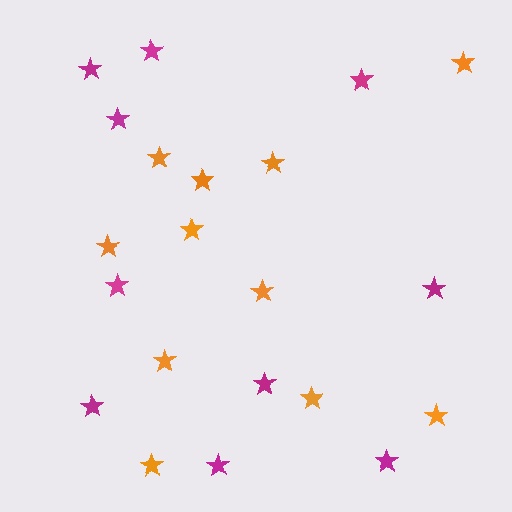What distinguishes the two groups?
There are 2 groups: one group of magenta stars (10) and one group of orange stars (11).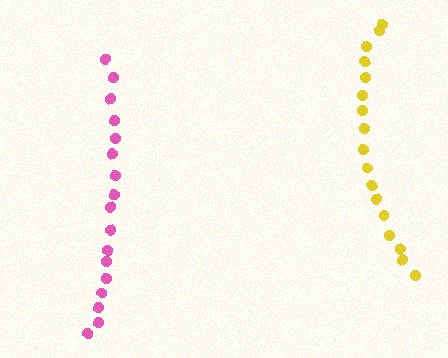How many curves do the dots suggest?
There are 2 distinct paths.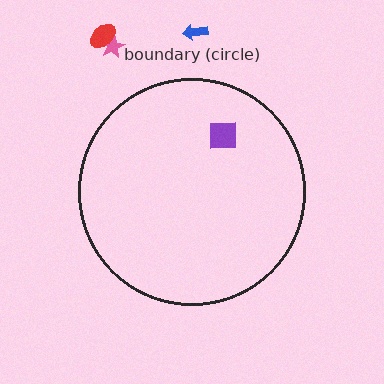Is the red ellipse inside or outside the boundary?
Outside.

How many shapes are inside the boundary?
1 inside, 3 outside.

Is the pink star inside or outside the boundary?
Outside.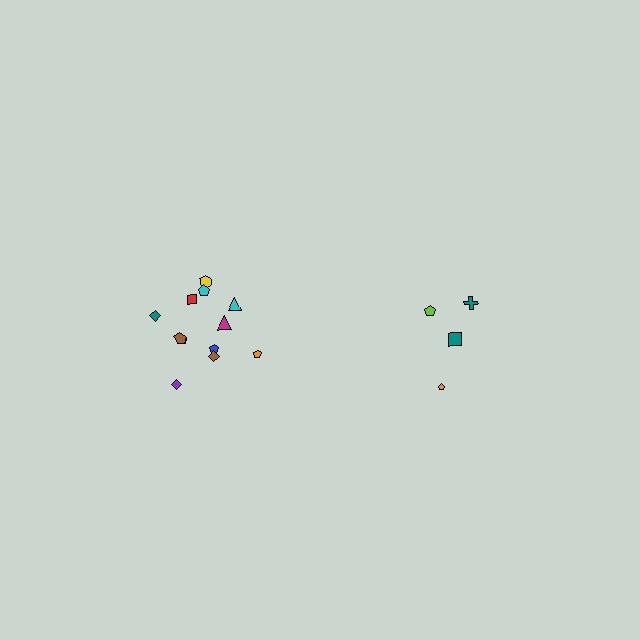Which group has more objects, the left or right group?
The left group.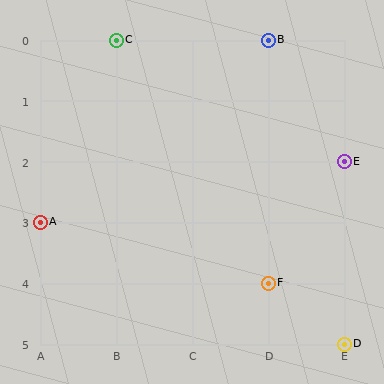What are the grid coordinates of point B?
Point B is at grid coordinates (D, 0).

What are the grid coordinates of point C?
Point C is at grid coordinates (B, 0).